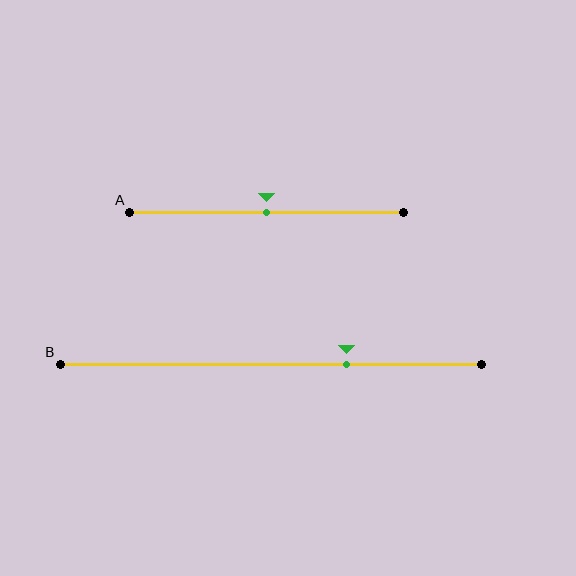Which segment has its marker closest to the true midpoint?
Segment A has its marker closest to the true midpoint.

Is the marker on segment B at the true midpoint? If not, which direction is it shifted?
No, the marker on segment B is shifted to the right by about 18% of the segment length.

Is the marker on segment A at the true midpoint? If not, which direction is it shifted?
Yes, the marker on segment A is at the true midpoint.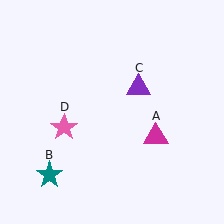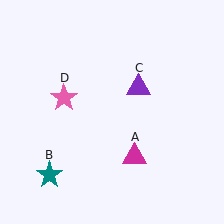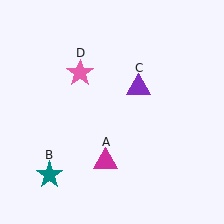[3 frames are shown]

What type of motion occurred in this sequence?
The magenta triangle (object A), pink star (object D) rotated clockwise around the center of the scene.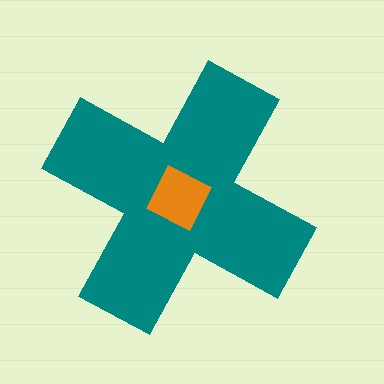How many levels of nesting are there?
2.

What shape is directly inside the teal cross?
The orange diamond.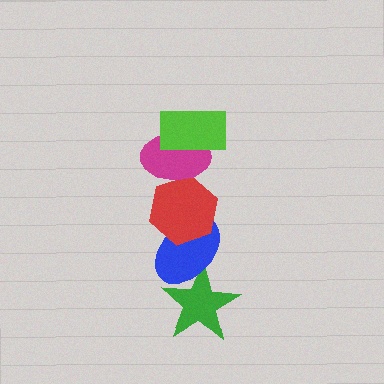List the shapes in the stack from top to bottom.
From top to bottom: the lime rectangle, the magenta ellipse, the red hexagon, the blue ellipse, the green star.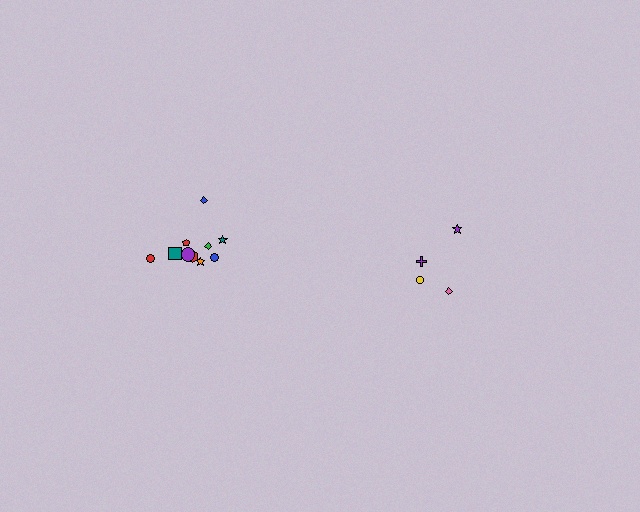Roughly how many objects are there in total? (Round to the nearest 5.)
Roughly 15 objects in total.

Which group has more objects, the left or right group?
The left group.